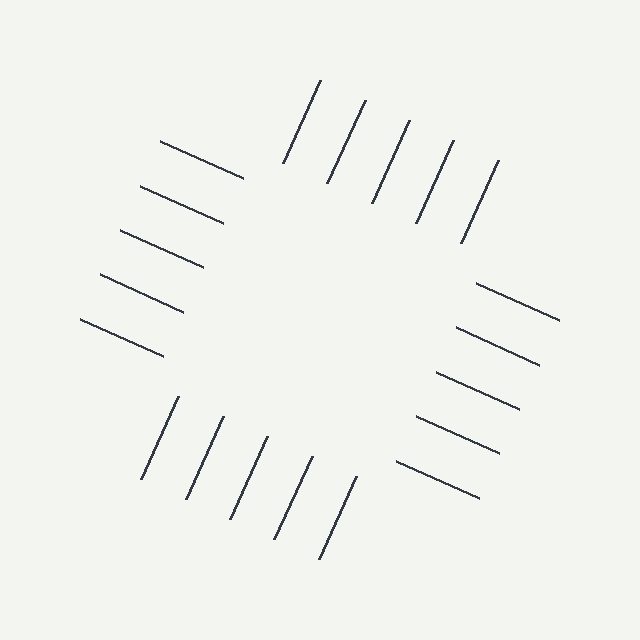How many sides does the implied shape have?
4 sides — the line-ends trace a square.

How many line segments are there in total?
20 — 5 along each of the 4 edges.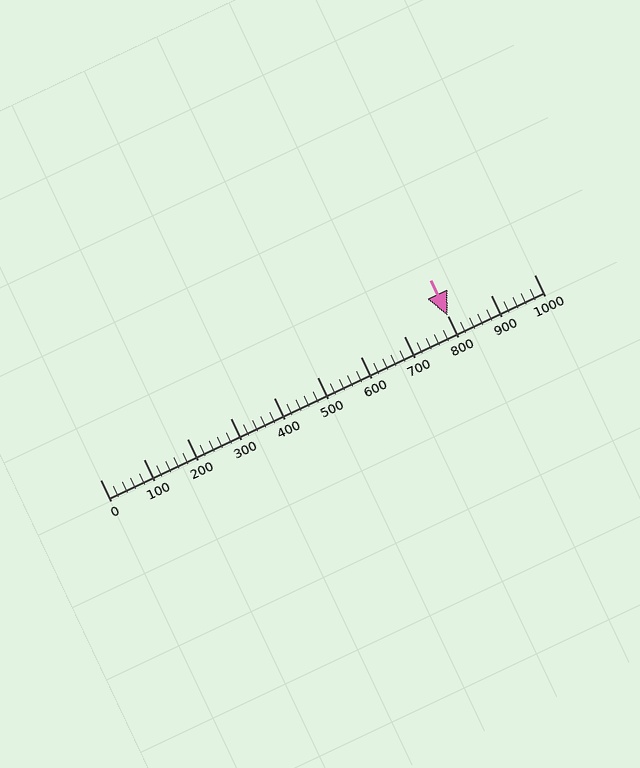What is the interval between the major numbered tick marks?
The major tick marks are spaced 100 units apart.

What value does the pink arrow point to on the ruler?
The pink arrow points to approximately 800.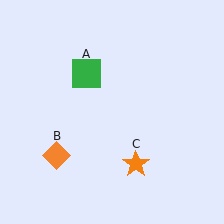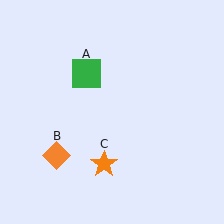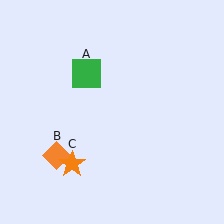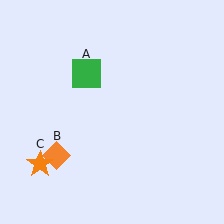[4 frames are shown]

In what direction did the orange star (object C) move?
The orange star (object C) moved left.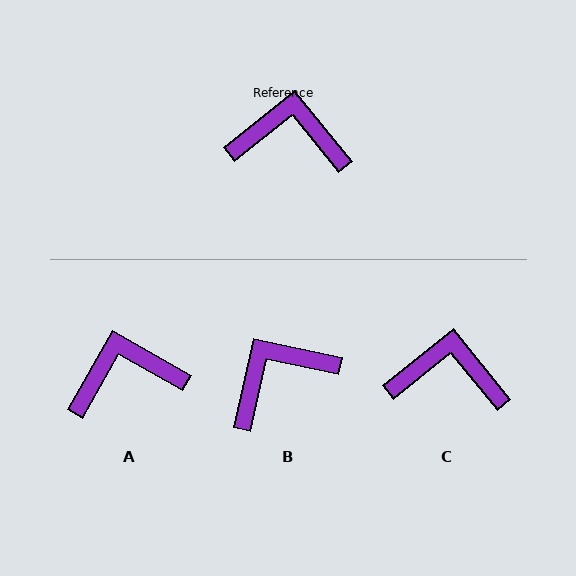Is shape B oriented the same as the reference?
No, it is off by about 39 degrees.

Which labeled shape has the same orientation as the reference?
C.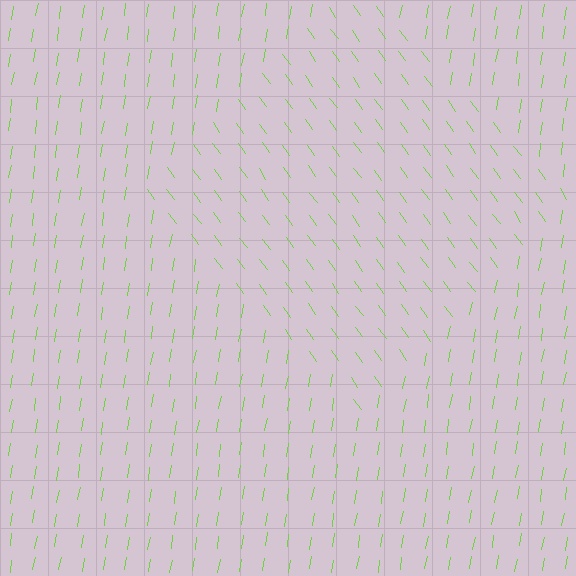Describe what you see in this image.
The image is filled with small lime line segments. A diamond region in the image has lines oriented differently from the surrounding lines, creating a visible texture boundary.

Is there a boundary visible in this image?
Yes, there is a texture boundary formed by a change in line orientation.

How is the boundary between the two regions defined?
The boundary is defined purely by a change in line orientation (approximately 45 degrees difference). All lines are the same color and thickness.